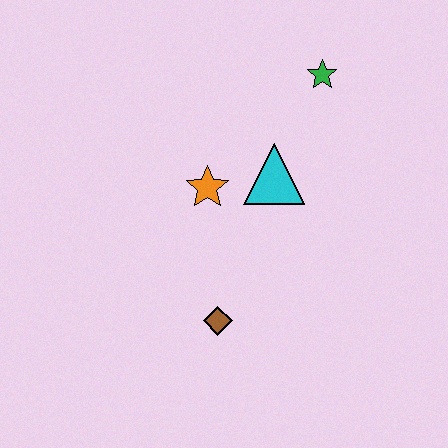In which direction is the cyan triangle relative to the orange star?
The cyan triangle is to the right of the orange star.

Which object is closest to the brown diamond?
The orange star is closest to the brown diamond.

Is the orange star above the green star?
No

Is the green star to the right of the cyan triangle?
Yes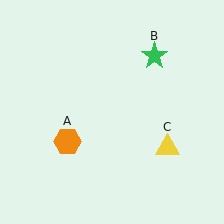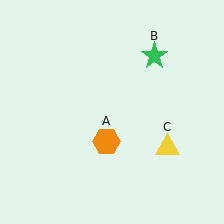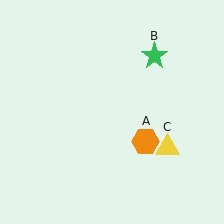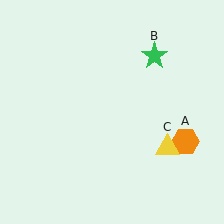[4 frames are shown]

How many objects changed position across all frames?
1 object changed position: orange hexagon (object A).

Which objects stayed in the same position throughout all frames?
Green star (object B) and yellow triangle (object C) remained stationary.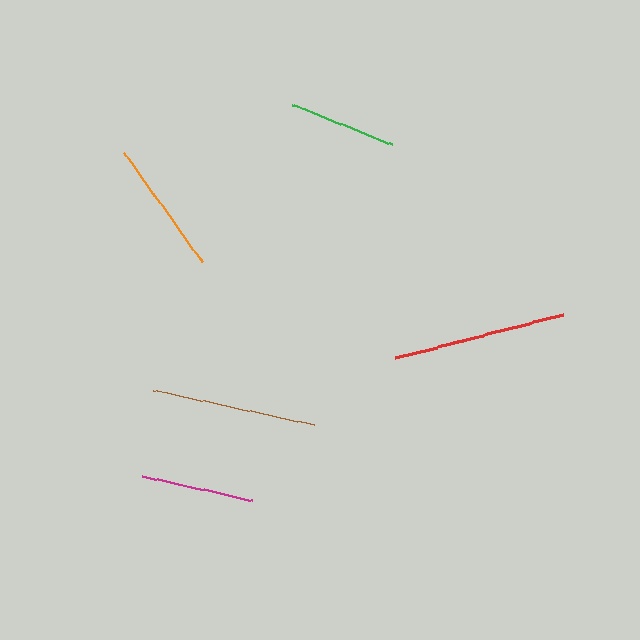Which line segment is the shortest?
The green line is the shortest at approximately 108 pixels.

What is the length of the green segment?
The green segment is approximately 108 pixels long.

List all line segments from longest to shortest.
From longest to shortest: red, brown, orange, magenta, green.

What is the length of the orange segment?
The orange segment is approximately 135 pixels long.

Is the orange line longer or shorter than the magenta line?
The orange line is longer than the magenta line.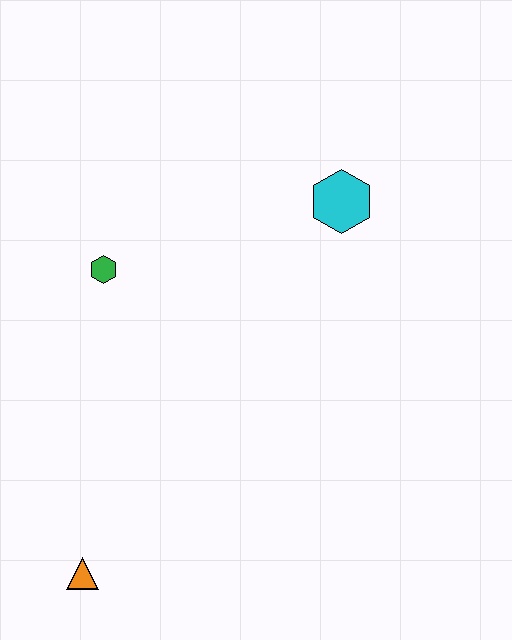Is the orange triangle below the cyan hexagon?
Yes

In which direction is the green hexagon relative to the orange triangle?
The green hexagon is above the orange triangle.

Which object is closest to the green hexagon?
The cyan hexagon is closest to the green hexagon.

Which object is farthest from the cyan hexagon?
The orange triangle is farthest from the cyan hexagon.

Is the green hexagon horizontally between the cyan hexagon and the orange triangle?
Yes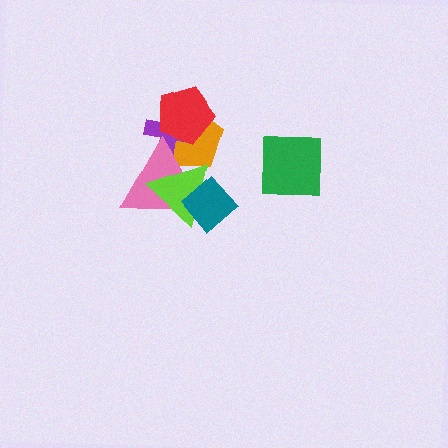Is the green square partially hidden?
No, no other shape covers it.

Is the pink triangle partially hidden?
Yes, it is partially covered by another shape.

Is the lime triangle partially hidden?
Yes, it is partially covered by another shape.